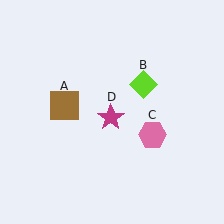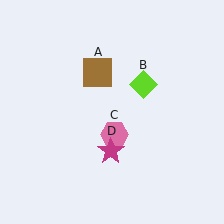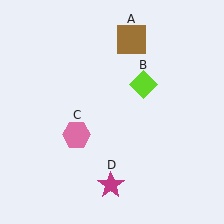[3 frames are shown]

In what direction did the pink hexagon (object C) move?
The pink hexagon (object C) moved left.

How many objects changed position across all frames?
3 objects changed position: brown square (object A), pink hexagon (object C), magenta star (object D).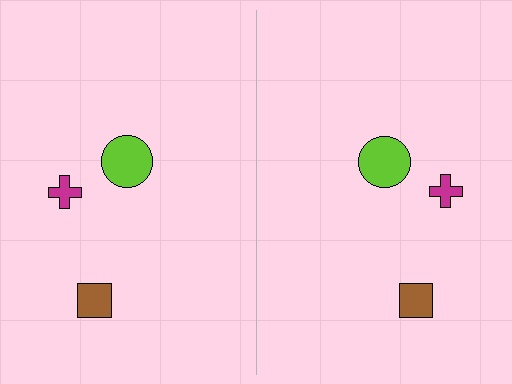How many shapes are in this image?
There are 6 shapes in this image.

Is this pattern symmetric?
Yes, this pattern has bilateral (reflection) symmetry.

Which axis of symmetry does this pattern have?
The pattern has a vertical axis of symmetry running through the center of the image.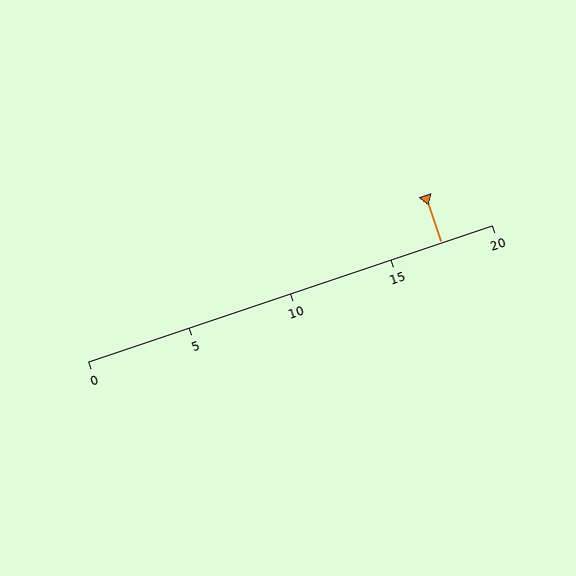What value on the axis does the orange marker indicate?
The marker indicates approximately 17.5.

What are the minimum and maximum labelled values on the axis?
The axis runs from 0 to 20.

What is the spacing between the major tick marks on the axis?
The major ticks are spaced 5 apart.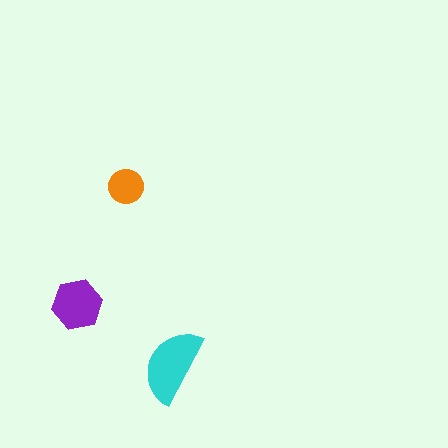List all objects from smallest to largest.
The orange circle, the purple hexagon, the cyan semicircle.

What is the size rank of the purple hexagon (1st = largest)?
2nd.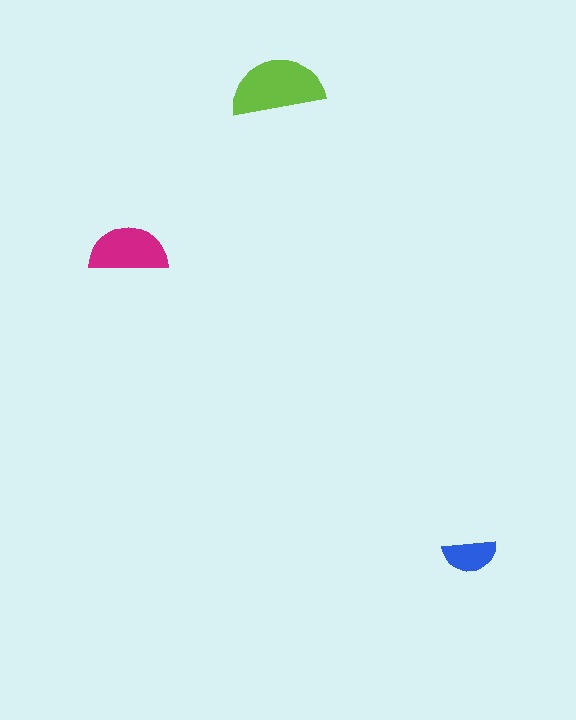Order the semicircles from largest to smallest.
the lime one, the magenta one, the blue one.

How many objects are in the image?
There are 3 objects in the image.